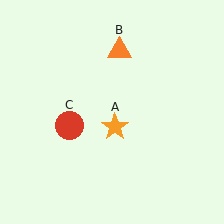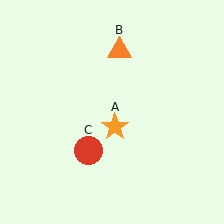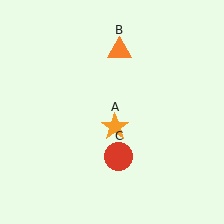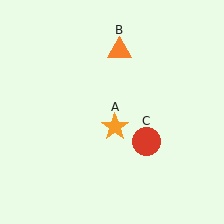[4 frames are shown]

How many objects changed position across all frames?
1 object changed position: red circle (object C).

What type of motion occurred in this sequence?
The red circle (object C) rotated counterclockwise around the center of the scene.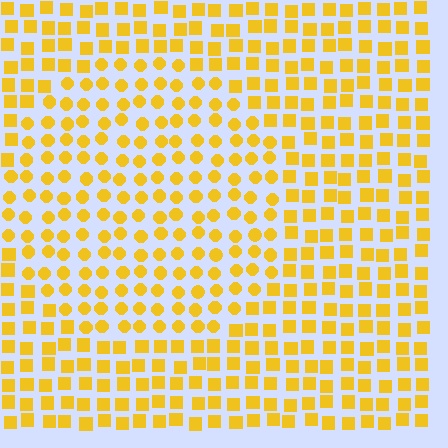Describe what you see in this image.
The image is filled with small yellow elements arranged in a uniform grid. A circle-shaped region contains circles, while the surrounding area contains squares. The boundary is defined purely by the change in element shape.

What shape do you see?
I see a circle.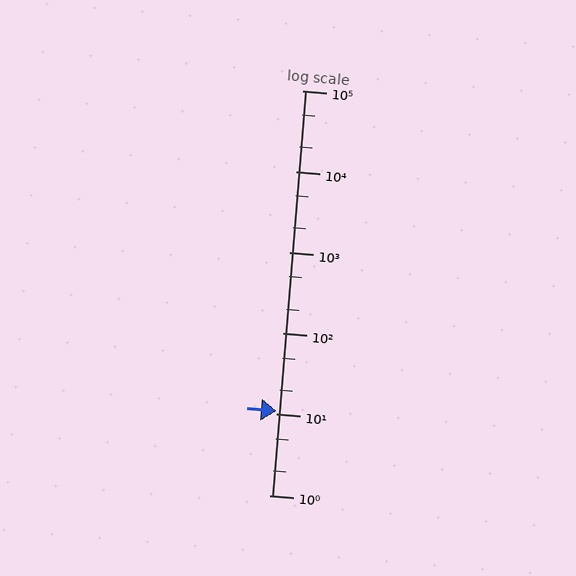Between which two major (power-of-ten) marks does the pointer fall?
The pointer is between 10 and 100.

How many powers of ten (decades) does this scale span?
The scale spans 5 decades, from 1 to 100000.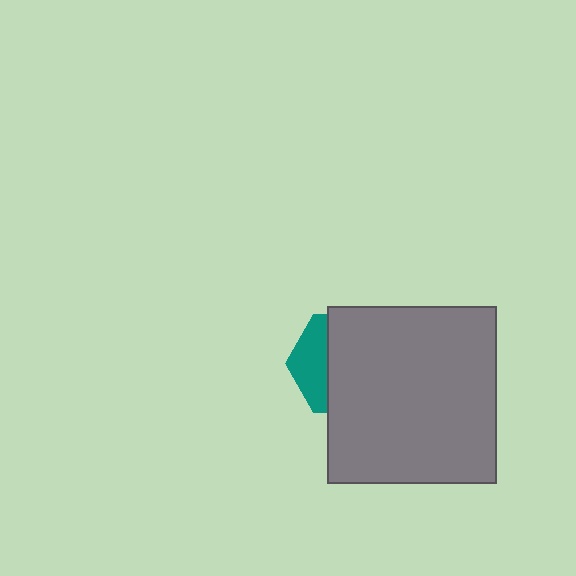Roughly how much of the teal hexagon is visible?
A small part of it is visible (roughly 33%).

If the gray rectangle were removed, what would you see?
You would see the complete teal hexagon.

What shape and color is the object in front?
The object in front is a gray rectangle.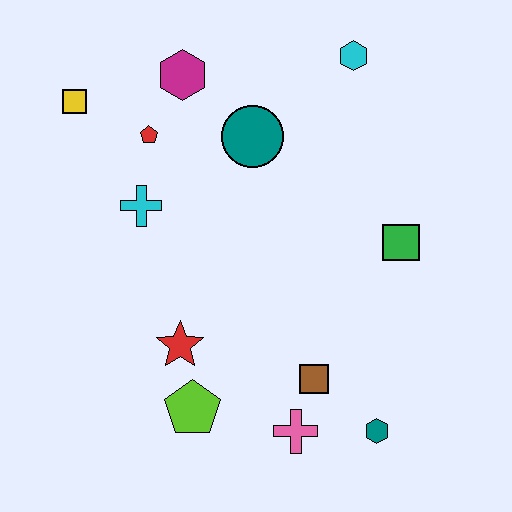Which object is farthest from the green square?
The yellow square is farthest from the green square.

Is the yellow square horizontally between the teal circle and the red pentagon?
No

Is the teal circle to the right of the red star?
Yes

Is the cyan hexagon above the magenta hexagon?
Yes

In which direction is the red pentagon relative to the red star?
The red pentagon is above the red star.